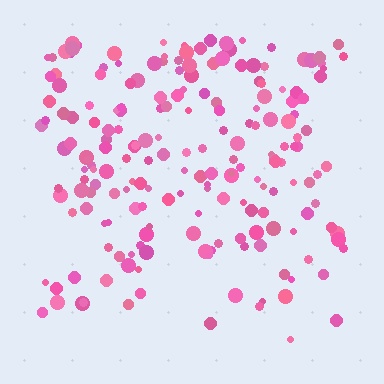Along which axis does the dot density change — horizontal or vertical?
Vertical.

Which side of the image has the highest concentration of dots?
The top.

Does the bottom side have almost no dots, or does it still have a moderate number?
Still a moderate number, just noticeably fewer than the top.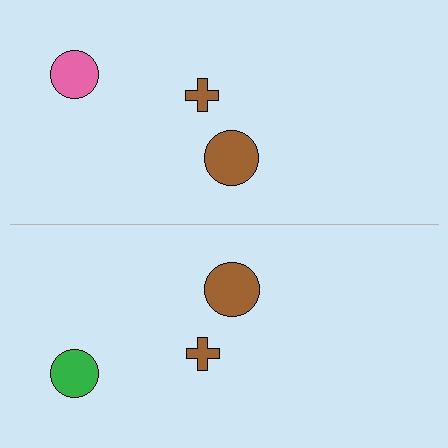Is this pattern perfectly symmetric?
No, the pattern is not perfectly symmetric. The green circle on the bottom side breaks the symmetry — its mirror counterpart is pink.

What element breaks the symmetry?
The green circle on the bottom side breaks the symmetry — its mirror counterpart is pink.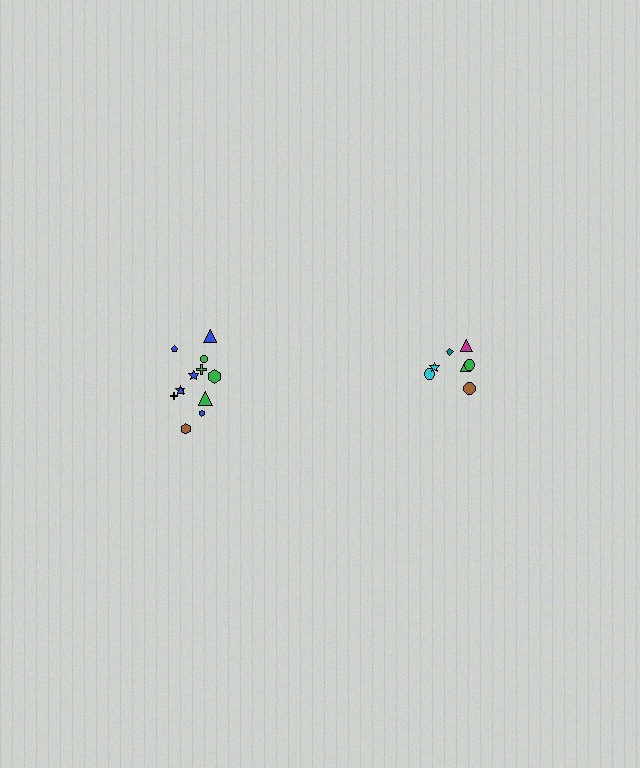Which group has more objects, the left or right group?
The left group.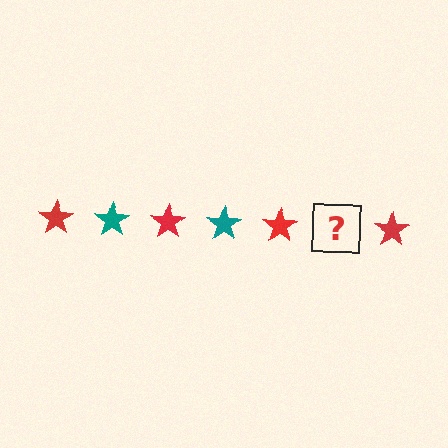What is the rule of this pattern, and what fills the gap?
The rule is that the pattern cycles through red, teal stars. The gap should be filled with a teal star.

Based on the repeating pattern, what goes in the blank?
The blank should be a teal star.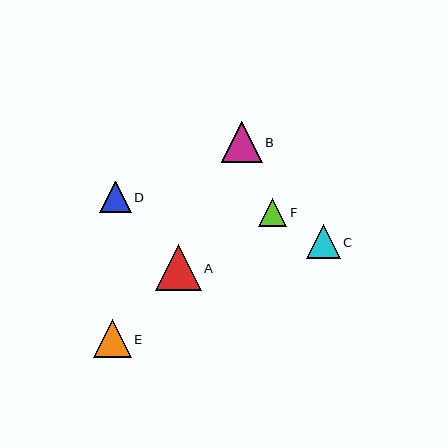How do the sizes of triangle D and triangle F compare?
Triangle D and triangle F are approximately the same size.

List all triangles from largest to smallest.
From largest to smallest: A, B, E, C, D, F.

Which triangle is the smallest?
Triangle F is the smallest with a size of approximately 29 pixels.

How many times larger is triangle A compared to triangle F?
Triangle A is approximately 1.6 times the size of triangle F.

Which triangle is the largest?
Triangle A is the largest with a size of approximately 46 pixels.